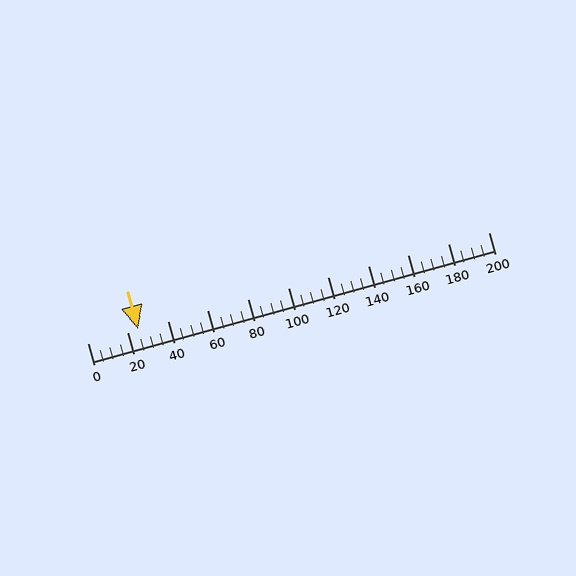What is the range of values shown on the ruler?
The ruler shows values from 0 to 200.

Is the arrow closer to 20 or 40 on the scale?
The arrow is closer to 20.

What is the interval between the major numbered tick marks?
The major tick marks are spaced 20 units apart.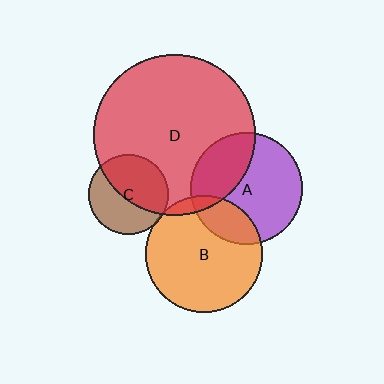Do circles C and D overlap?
Yes.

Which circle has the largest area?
Circle D (red).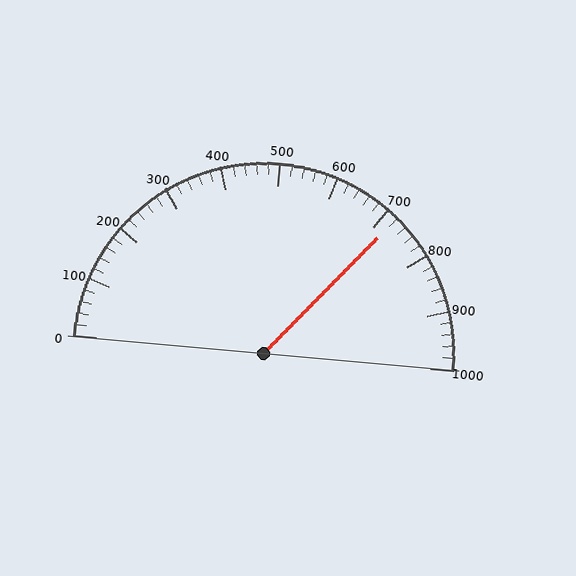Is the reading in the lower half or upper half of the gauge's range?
The reading is in the upper half of the range (0 to 1000).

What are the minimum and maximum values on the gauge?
The gauge ranges from 0 to 1000.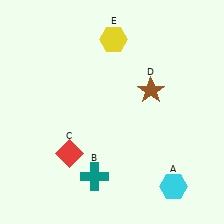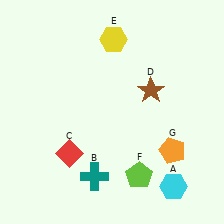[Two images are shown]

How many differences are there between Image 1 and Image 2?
There are 2 differences between the two images.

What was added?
A lime pentagon (F), an orange pentagon (G) were added in Image 2.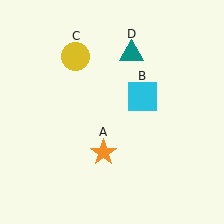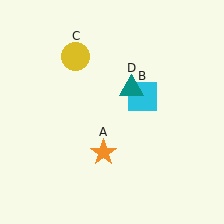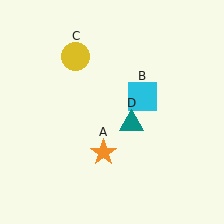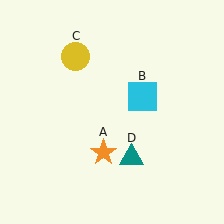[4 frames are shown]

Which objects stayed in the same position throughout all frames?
Orange star (object A) and cyan square (object B) and yellow circle (object C) remained stationary.